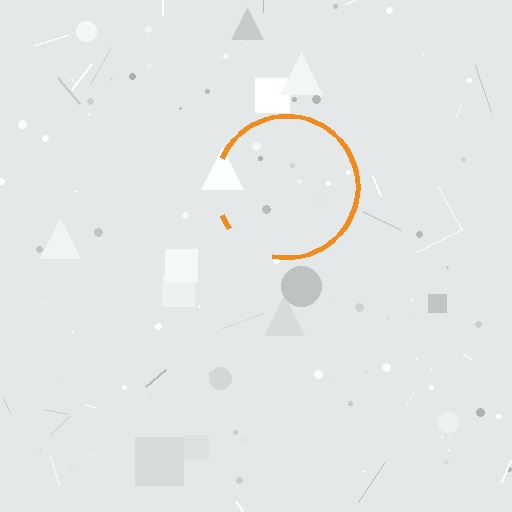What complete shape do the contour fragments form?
The contour fragments form a circle.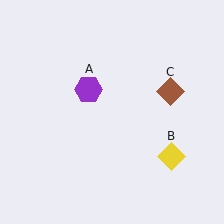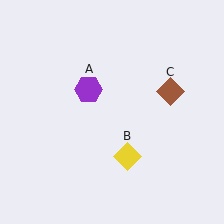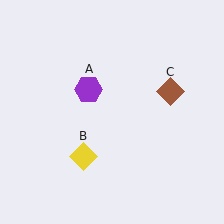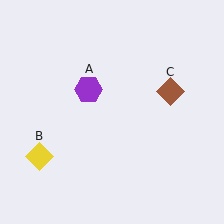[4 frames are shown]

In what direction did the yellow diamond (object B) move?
The yellow diamond (object B) moved left.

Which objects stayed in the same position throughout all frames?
Purple hexagon (object A) and brown diamond (object C) remained stationary.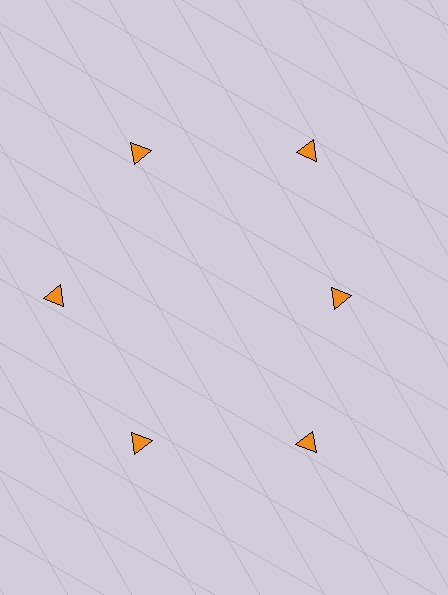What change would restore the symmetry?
The symmetry would be restored by moving it outward, back onto the ring so that all 6 triangles sit at equal angles and equal distance from the center.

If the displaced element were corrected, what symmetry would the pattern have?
It would have 6-fold rotational symmetry — the pattern would map onto itself every 60 degrees.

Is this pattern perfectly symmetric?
No. The 6 orange triangles are arranged in a ring, but one element near the 3 o'clock position is pulled inward toward the center, breaking the 6-fold rotational symmetry.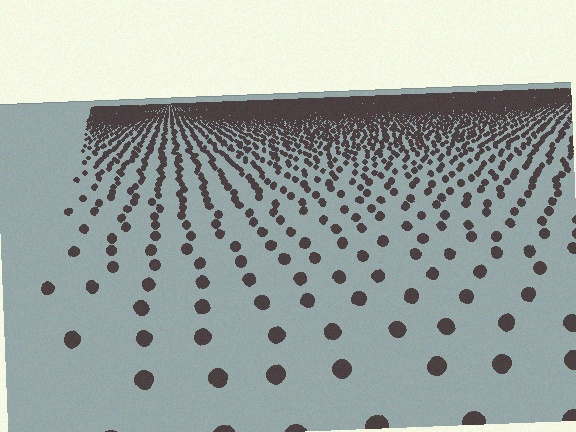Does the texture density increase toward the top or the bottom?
Density increases toward the top.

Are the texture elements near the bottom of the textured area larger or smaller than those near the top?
Larger. Near the bottom, elements are closer to the viewer and appear at a bigger on-screen size.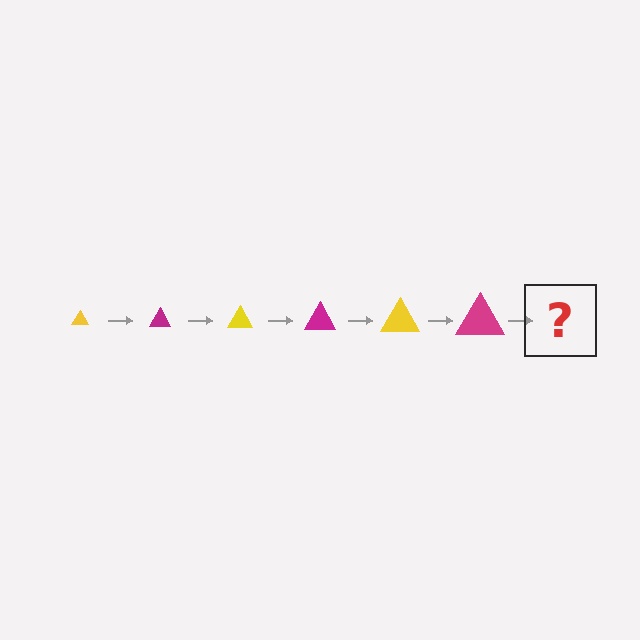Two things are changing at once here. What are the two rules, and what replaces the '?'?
The two rules are that the triangle grows larger each step and the color cycles through yellow and magenta. The '?' should be a yellow triangle, larger than the previous one.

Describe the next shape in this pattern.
It should be a yellow triangle, larger than the previous one.